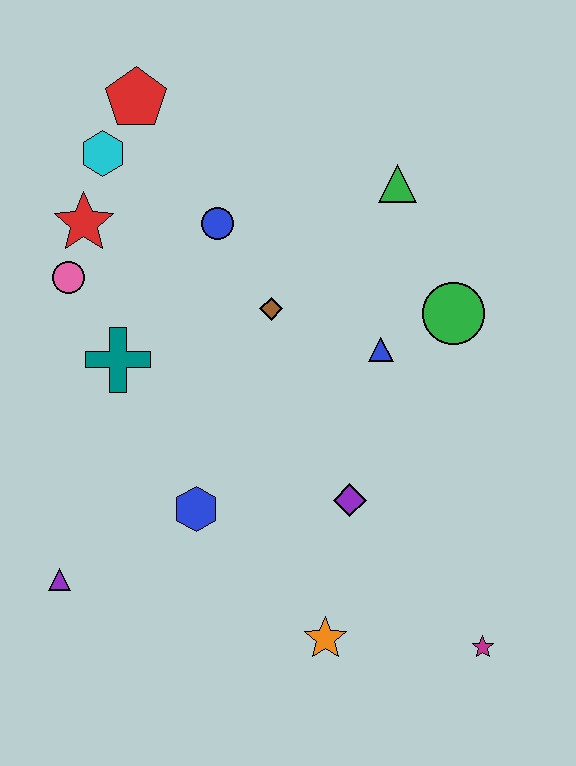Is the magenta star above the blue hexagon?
No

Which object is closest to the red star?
The pink circle is closest to the red star.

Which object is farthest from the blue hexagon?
The red pentagon is farthest from the blue hexagon.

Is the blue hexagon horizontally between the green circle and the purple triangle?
Yes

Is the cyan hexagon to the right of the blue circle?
No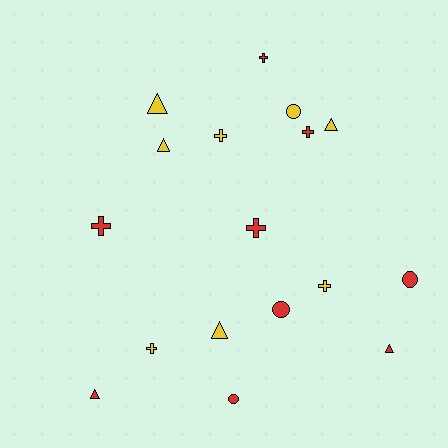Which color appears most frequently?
Red, with 9 objects.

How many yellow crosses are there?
There are 3 yellow crosses.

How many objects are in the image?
There are 17 objects.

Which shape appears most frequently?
Cross, with 7 objects.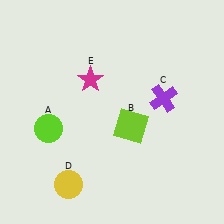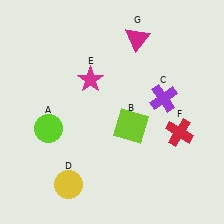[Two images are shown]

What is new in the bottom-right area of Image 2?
A red cross (F) was added in the bottom-right area of Image 2.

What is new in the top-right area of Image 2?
A magenta triangle (G) was added in the top-right area of Image 2.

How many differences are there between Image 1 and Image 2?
There are 2 differences between the two images.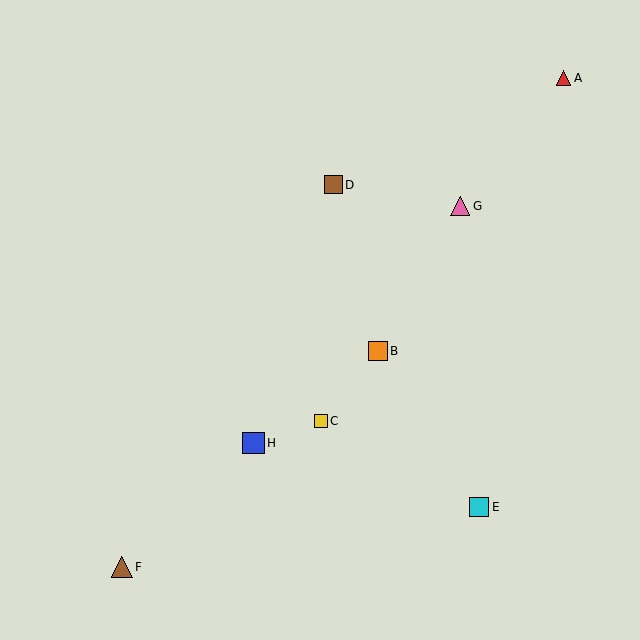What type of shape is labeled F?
Shape F is a brown triangle.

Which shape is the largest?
The blue square (labeled H) is the largest.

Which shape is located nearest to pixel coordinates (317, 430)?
The yellow square (labeled C) at (321, 421) is nearest to that location.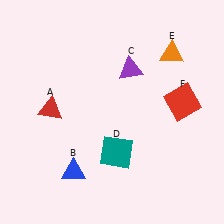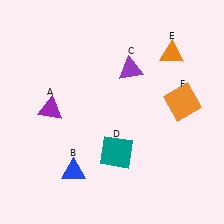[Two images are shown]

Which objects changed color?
A changed from red to purple. F changed from red to orange.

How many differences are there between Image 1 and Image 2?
There are 2 differences between the two images.